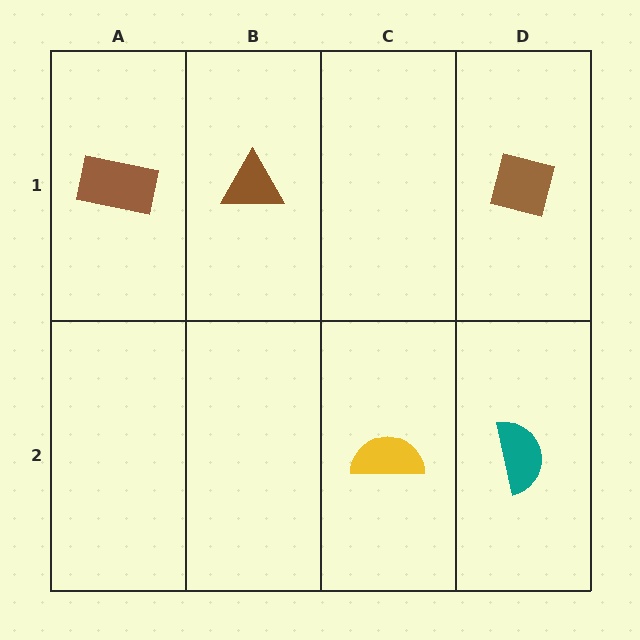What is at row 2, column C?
A yellow semicircle.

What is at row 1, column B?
A brown triangle.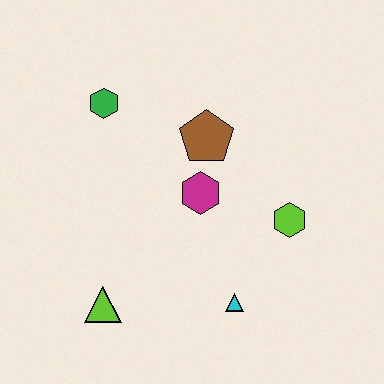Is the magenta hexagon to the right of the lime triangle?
Yes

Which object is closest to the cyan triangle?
The lime hexagon is closest to the cyan triangle.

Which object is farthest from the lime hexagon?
The green hexagon is farthest from the lime hexagon.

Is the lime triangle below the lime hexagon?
Yes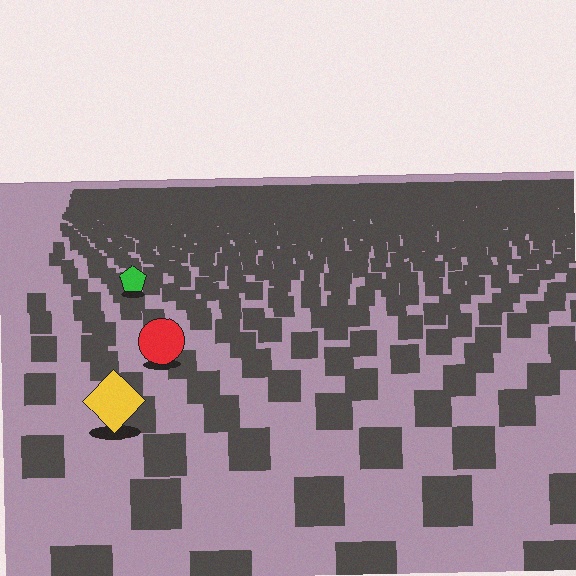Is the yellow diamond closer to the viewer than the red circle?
Yes. The yellow diamond is closer — you can tell from the texture gradient: the ground texture is coarser near it.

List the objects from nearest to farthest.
From nearest to farthest: the yellow diamond, the red circle, the green pentagon.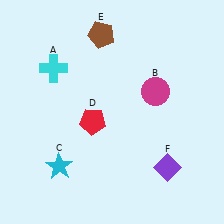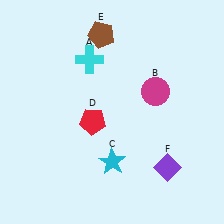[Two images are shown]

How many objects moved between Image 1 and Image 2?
2 objects moved between the two images.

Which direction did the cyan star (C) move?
The cyan star (C) moved right.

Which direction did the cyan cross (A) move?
The cyan cross (A) moved right.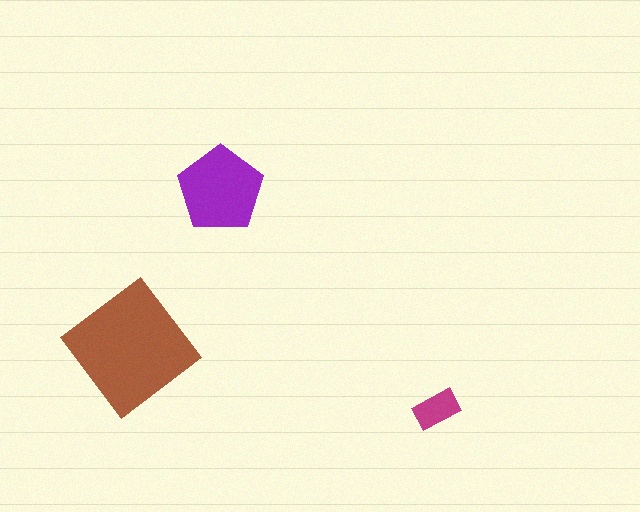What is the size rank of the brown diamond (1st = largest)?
1st.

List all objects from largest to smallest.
The brown diamond, the purple pentagon, the magenta rectangle.